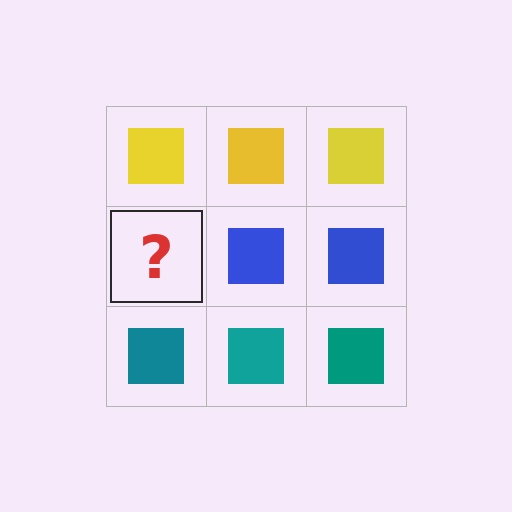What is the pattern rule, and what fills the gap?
The rule is that each row has a consistent color. The gap should be filled with a blue square.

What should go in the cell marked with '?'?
The missing cell should contain a blue square.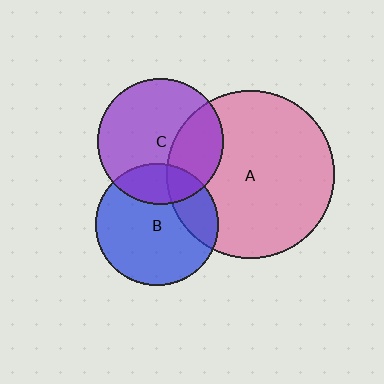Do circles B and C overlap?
Yes.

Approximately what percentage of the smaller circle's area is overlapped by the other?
Approximately 20%.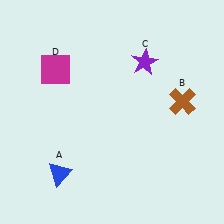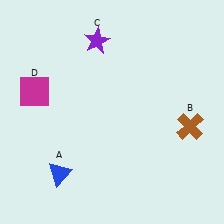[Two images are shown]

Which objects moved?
The objects that moved are: the brown cross (B), the purple star (C), the magenta square (D).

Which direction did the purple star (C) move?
The purple star (C) moved left.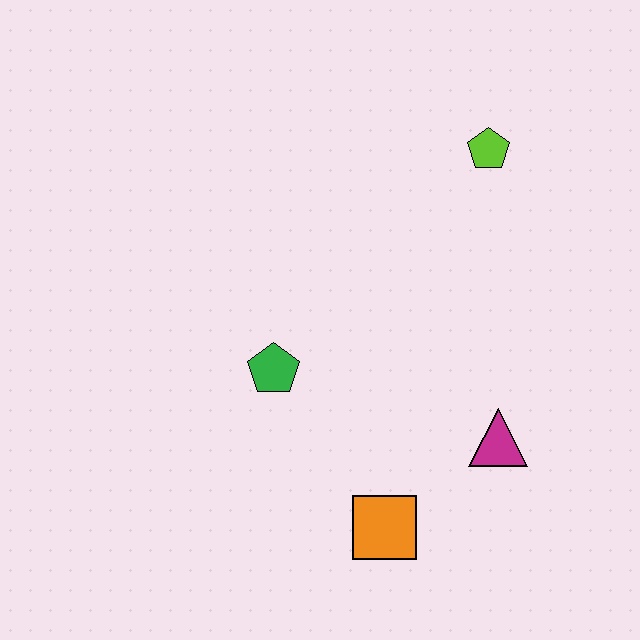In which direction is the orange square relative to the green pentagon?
The orange square is below the green pentagon.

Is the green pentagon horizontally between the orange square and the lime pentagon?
No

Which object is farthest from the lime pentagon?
The orange square is farthest from the lime pentagon.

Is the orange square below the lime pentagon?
Yes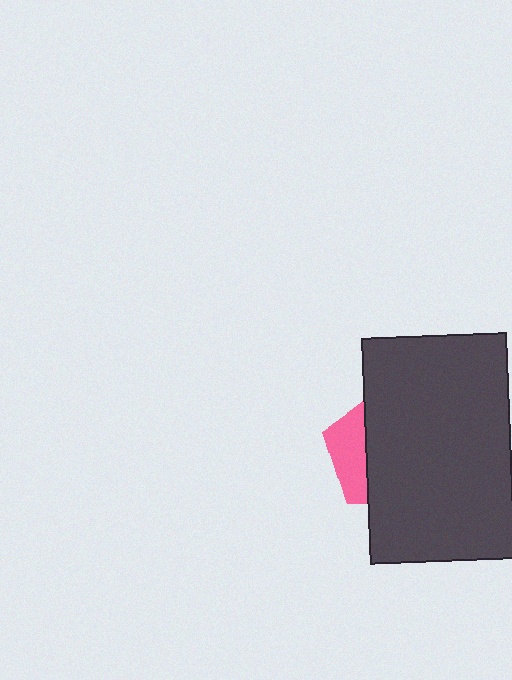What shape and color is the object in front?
The object in front is a dark gray rectangle.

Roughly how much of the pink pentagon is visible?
A small part of it is visible (roughly 30%).